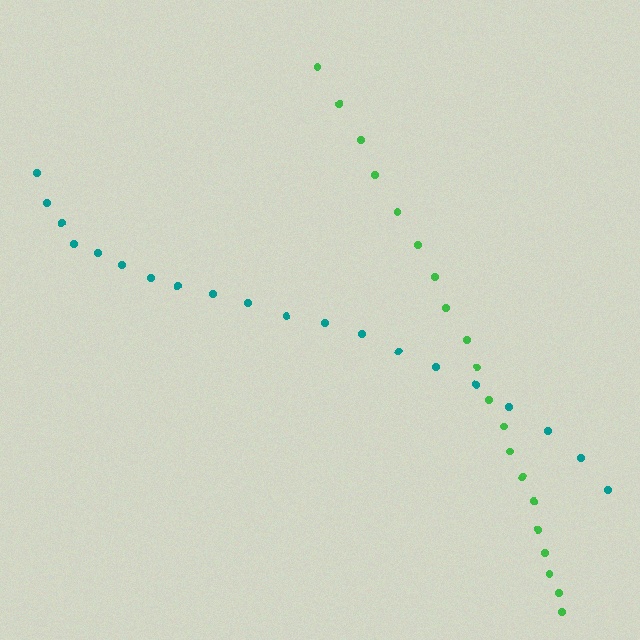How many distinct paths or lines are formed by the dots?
There are 2 distinct paths.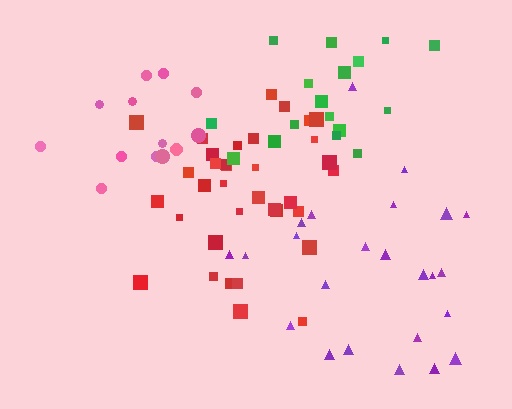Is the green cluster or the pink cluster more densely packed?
Pink.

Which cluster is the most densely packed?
Red.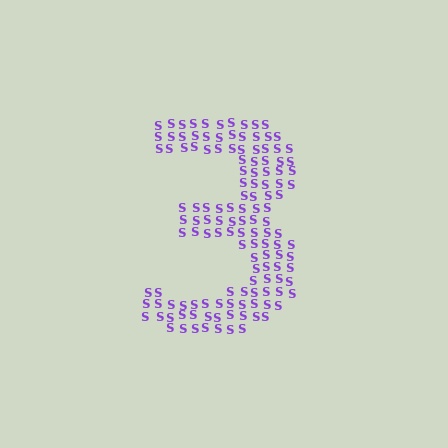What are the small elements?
The small elements are letter S's.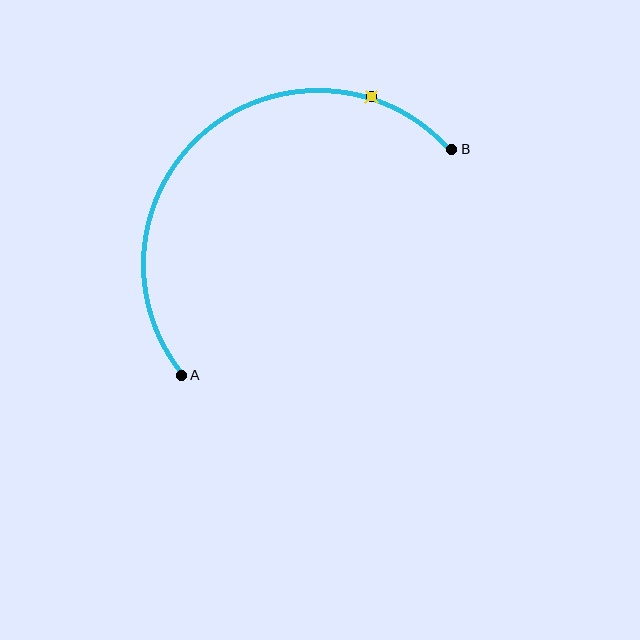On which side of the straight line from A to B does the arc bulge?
The arc bulges above and to the left of the straight line connecting A and B.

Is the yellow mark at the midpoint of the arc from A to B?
No. The yellow mark lies on the arc but is closer to endpoint B. The arc midpoint would be at the point on the curve equidistant along the arc from both A and B.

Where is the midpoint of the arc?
The arc midpoint is the point on the curve farthest from the straight line joining A and B. It sits above and to the left of that line.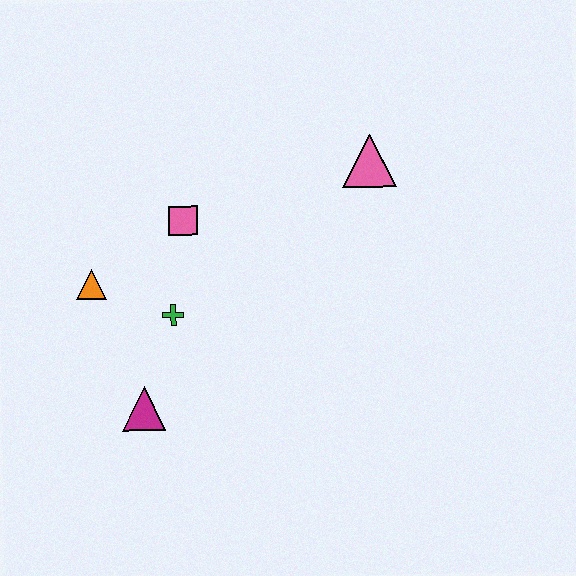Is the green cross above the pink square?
No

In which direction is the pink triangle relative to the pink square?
The pink triangle is to the right of the pink square.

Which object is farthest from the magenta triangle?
The pink triangle is farthest from the magenta triangle.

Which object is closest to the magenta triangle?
The green cross is closest to the magenta triangle.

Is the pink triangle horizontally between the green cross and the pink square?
No